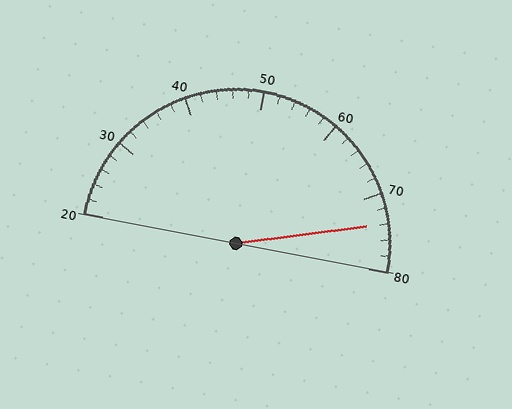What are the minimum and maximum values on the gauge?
The gauge ranges from 20 to 80.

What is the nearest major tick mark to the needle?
The nearest major tick mark is 70.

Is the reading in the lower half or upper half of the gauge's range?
The reading is in the upper half of the range (20 to 80).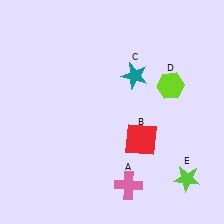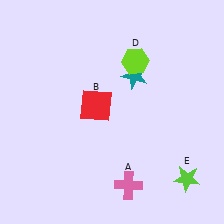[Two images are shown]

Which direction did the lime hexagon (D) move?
The lime hexagon (D) moved left.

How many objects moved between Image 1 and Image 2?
2 objects moved between the two images.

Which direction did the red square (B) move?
The red square (B) moved left.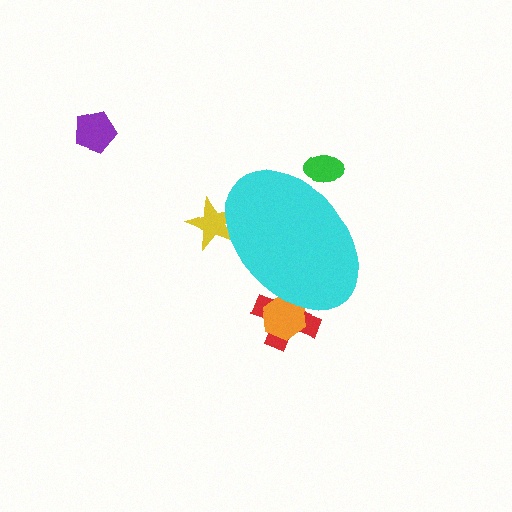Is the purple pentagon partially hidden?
No, the purple pentagon is fully visible.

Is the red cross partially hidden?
Yes, the red cross is partially hidden behind the cyan ellipse.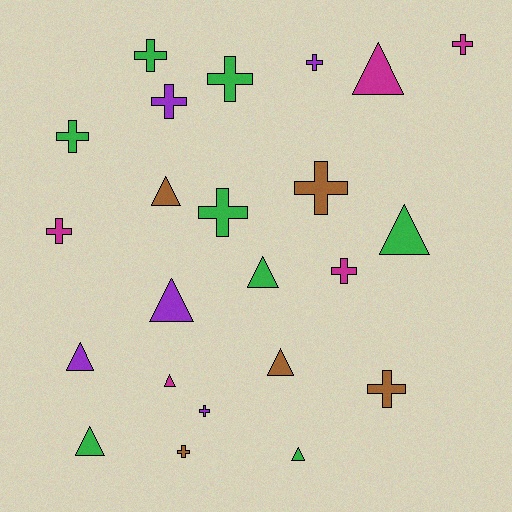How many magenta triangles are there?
There are 2 magenta triangles.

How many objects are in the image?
There are 23 objects.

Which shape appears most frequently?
Cross, with 13 objects.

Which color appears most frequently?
Green, with 8 objects.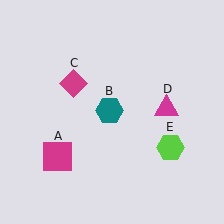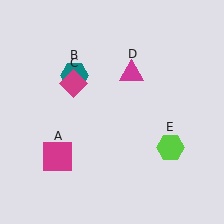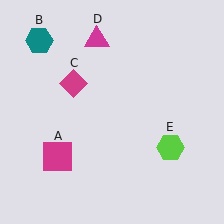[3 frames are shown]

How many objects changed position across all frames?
2 objects changed position: teal hexagon (object B), magenta triangle (object D).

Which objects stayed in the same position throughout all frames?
Magenta square (object A) and magenta diamond (object C) and lime hexagon (object E) remained stationary.